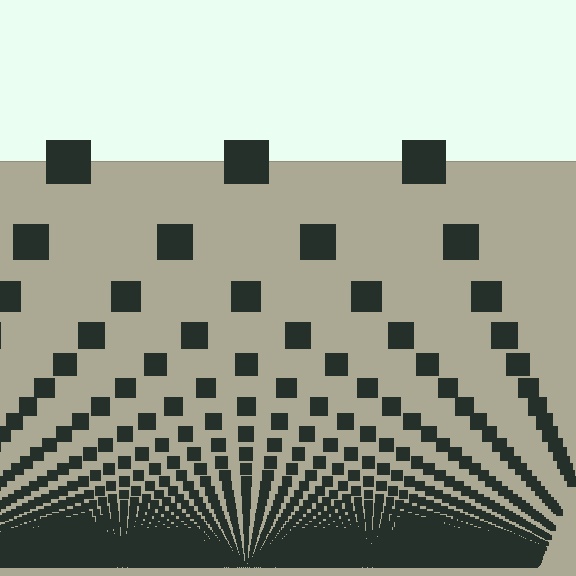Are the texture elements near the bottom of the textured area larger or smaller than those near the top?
Smaller. The gradient is inverted — elements near the bottom are smaller and denser.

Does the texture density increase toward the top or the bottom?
Density increases toward the bottom.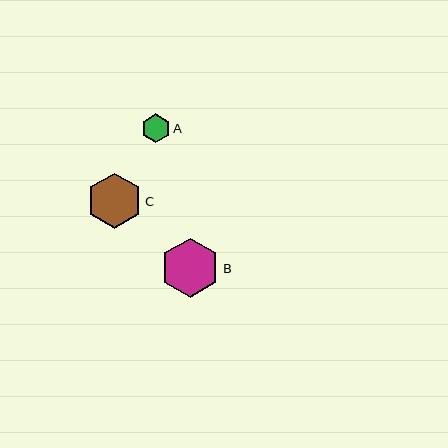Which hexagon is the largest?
Hexagon B is the largest with a size of approximately 59 pixels.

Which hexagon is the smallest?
Hexagon A is the smallest with a size of approximately 29 pixels.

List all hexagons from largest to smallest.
From largest to smallest: B, C, A.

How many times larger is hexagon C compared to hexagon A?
Hexagon C is approximately 1.9 times the size of hexagon A.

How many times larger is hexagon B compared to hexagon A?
Hexagon B is approximately 2.1 times the size of hexagon A.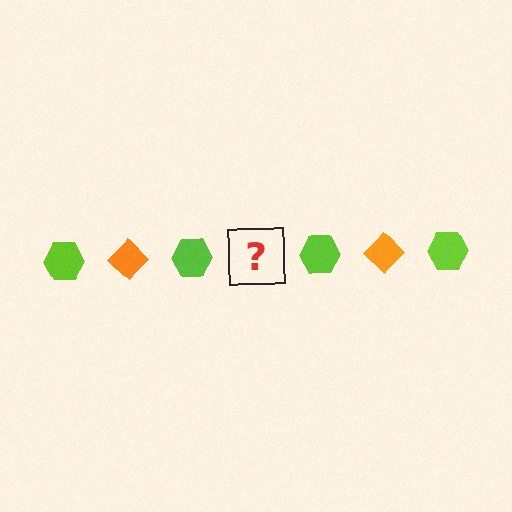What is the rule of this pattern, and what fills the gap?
The rule is that the pattern alternates between lime hexagon and orange diamond. The gap should be filled with an orange diamond.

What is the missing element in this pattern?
The missing element is an orange diamond.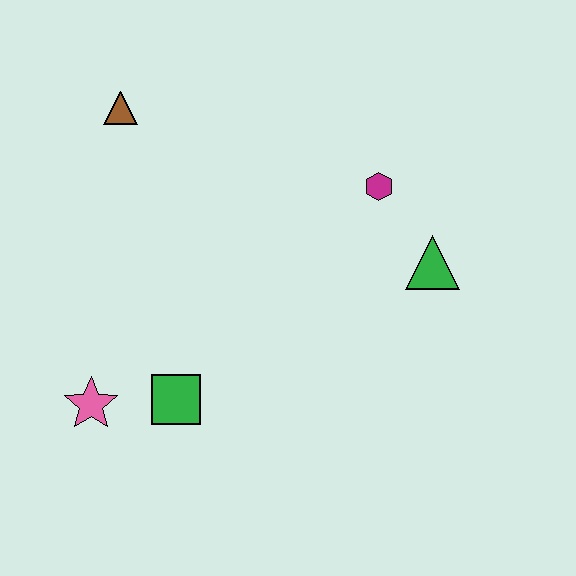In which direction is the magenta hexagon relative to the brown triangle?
The magenta hexagon is to the right of the brown triangle.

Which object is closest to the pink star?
The green square is closest to the pink star.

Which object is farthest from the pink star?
The green triangle is farthest from the pink star.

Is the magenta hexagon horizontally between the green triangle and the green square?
Yes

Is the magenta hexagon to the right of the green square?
Yes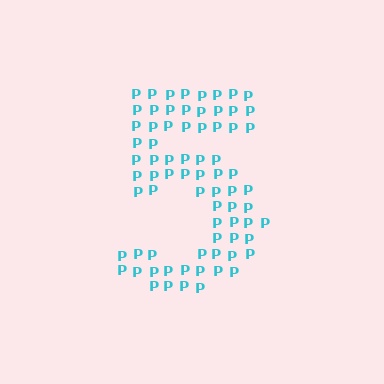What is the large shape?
The large shape is the digit 5.